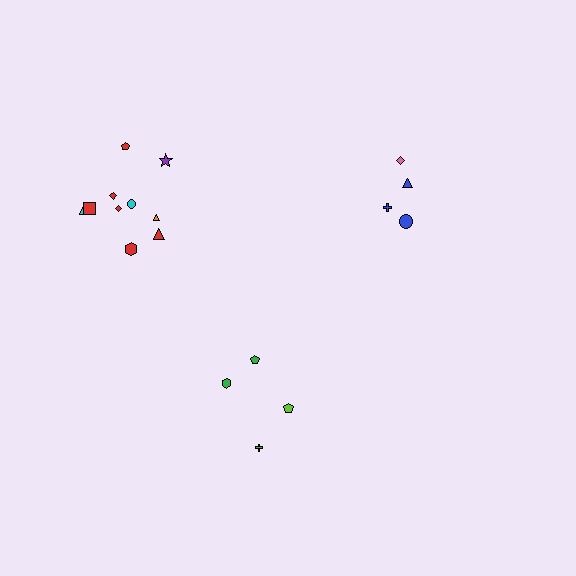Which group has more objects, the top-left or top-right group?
The top-left group.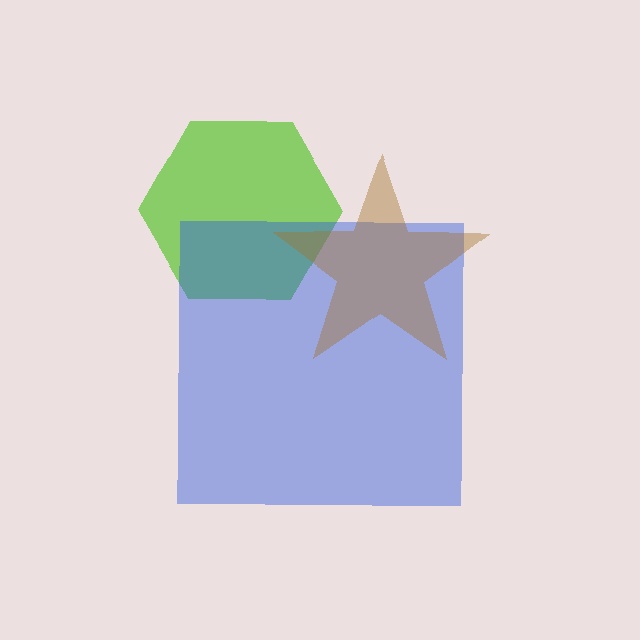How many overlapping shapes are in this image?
There are 3 overlapping shapes in the image.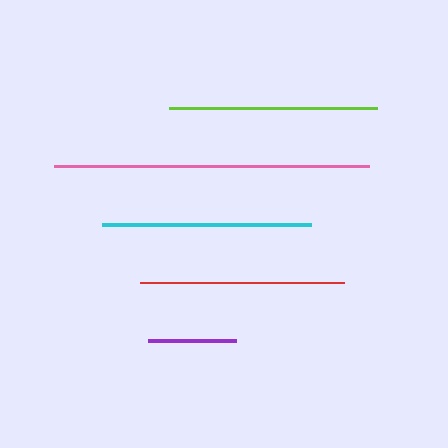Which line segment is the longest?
The pink line is the longest at approximately 314 pixels.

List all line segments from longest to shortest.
From longest to shortest: pink, cyan, lime, red, purple.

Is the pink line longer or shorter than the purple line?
The pink line is longer than the purple line.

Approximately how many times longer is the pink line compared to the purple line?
The pink line is approximately 3.6 times the length of the purple line.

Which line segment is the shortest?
The purple line is the shortest at approximately 88 pixels.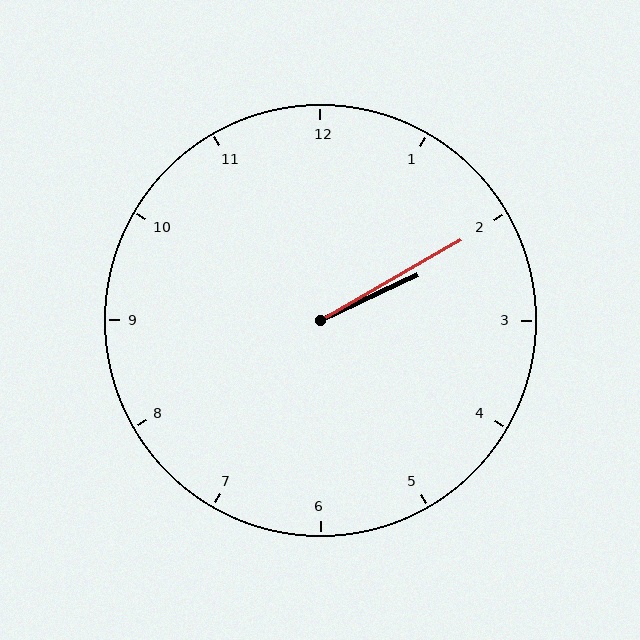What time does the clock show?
2:10.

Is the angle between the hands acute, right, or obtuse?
It is acute.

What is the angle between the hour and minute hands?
Approximately 5 degrees.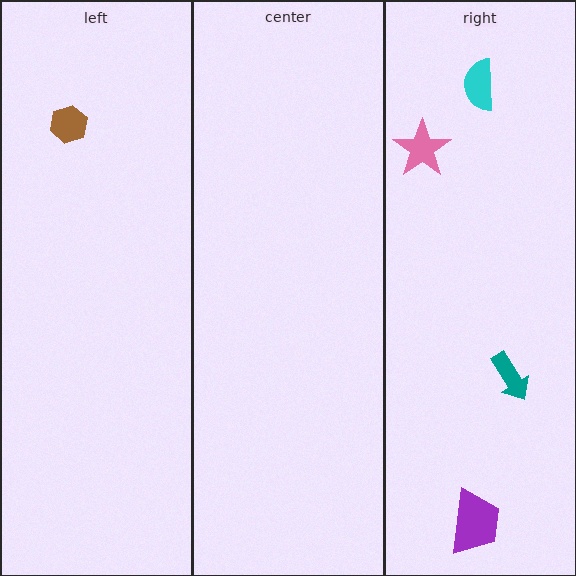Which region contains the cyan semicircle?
The right region.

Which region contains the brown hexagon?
The left region.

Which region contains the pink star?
The right region.